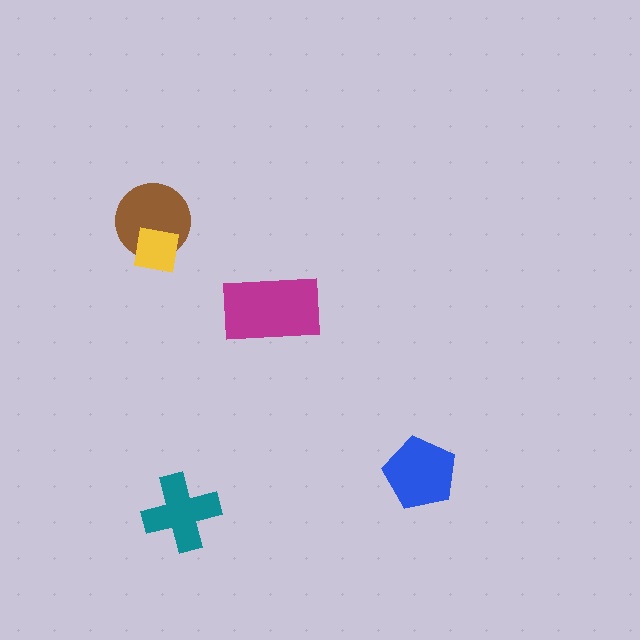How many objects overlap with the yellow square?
1 object overlaps with the yellow square.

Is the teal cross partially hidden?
No, no other shape covers it.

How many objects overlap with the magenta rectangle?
0 objects overlap with the magenta rectangle.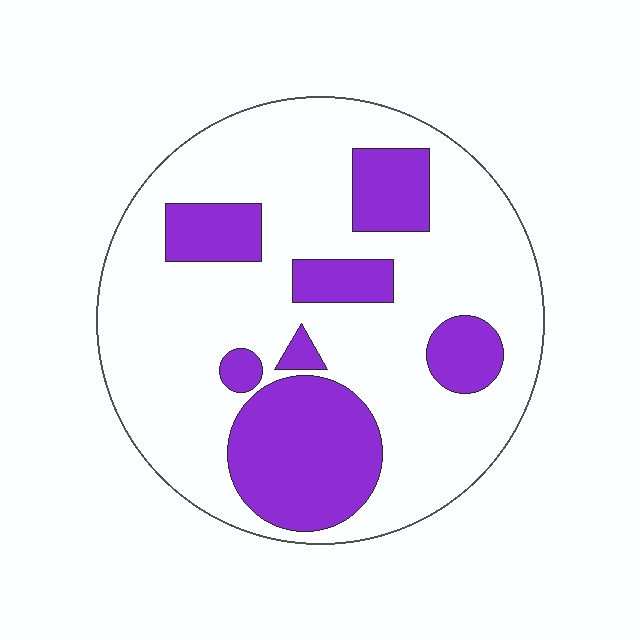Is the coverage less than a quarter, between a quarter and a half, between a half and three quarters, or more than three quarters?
Between a quarter and a half.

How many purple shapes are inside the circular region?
7.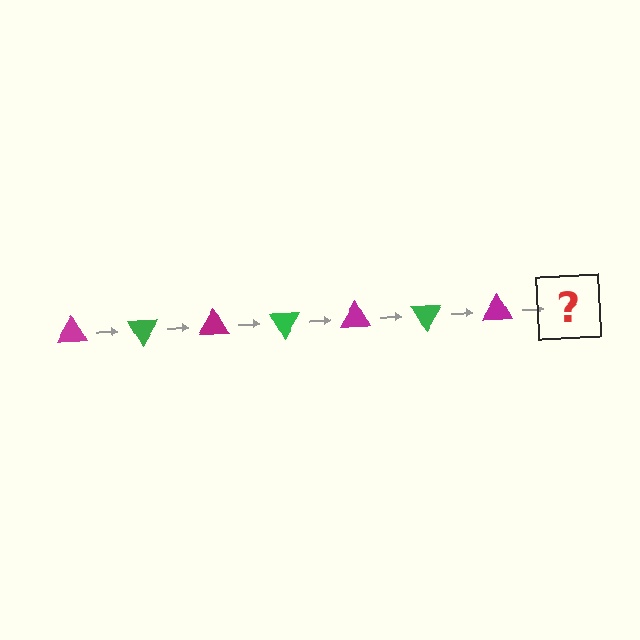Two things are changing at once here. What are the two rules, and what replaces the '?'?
The two rules are that it rotates 60 degrees each step and the color cycles through magenta and green. The '?' should be a green triangle, rotated 420 degrees from the start.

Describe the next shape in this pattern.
It should be a green triangle, rotated 420 degrees from the start.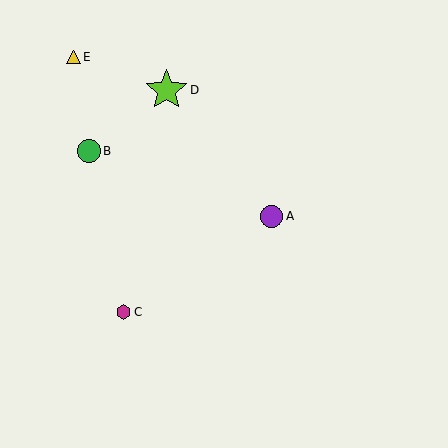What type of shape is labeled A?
Shape A is a purple circle.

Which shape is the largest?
The lime star (labeled D) is the largest.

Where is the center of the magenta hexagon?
The center of the magenta hexagon is at (124, 312).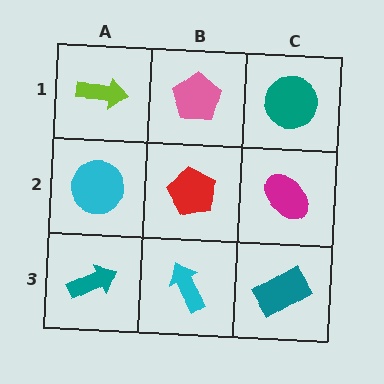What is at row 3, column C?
A teal rectangle.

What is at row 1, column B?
A pink pentagon.